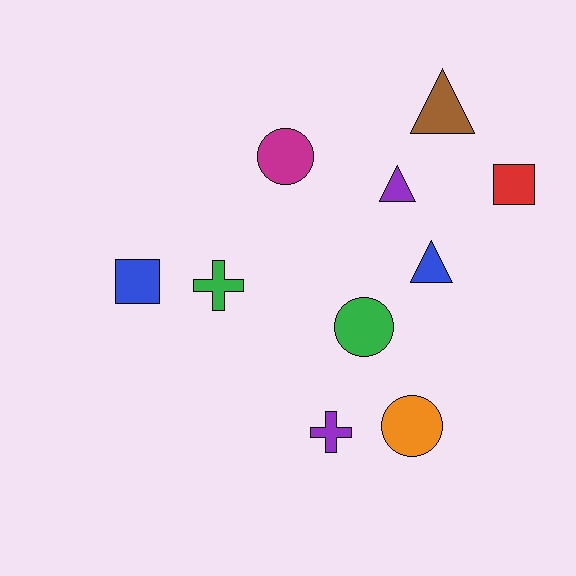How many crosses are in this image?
There are 2 crosses.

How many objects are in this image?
There are 10 objects.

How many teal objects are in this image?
There are no teal objects.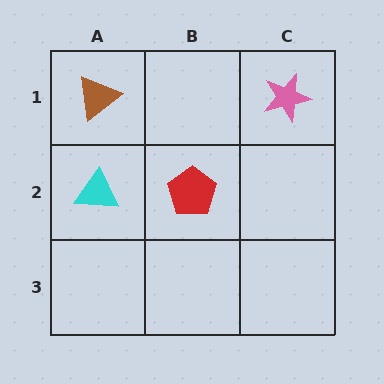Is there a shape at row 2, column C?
No, that cell is empty.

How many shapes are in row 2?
2 shapes.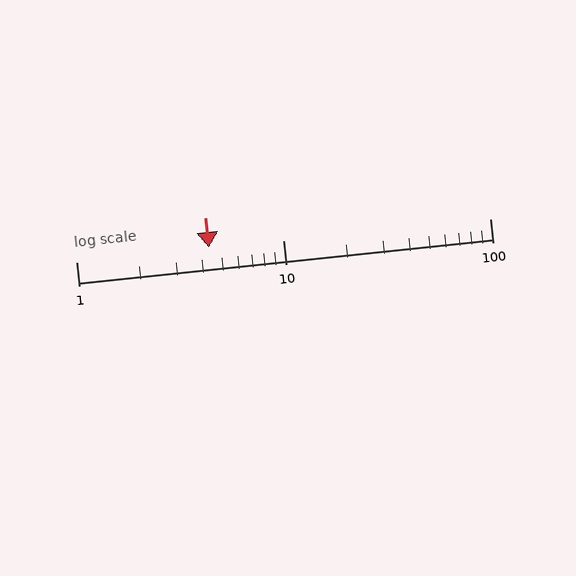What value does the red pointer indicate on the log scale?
The pointer indicates approximately 4.4.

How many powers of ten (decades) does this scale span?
The scale spans 2 decades, from 1 to 100.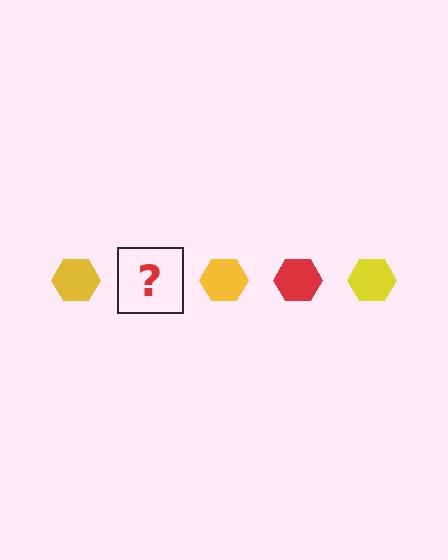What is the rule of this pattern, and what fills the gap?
The rule is that the pattern cycles through yellow, red hexagons. The gap should be filled with a red hexagon.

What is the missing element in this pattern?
The missing element is a red hexagon.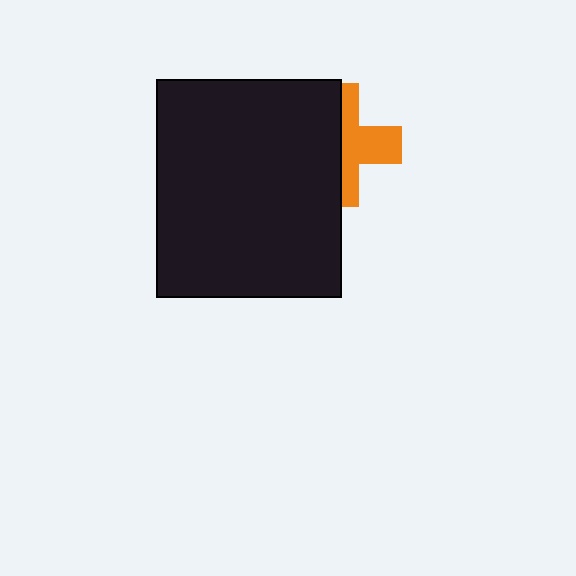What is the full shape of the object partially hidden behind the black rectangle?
The partially hidden object is an orange cross.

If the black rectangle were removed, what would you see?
You would see the complete orange cross.